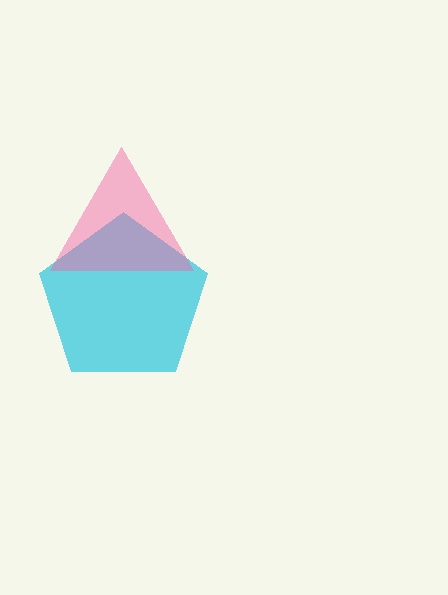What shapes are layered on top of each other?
The layered shapes are: a cyan pentagon, a pink triangle.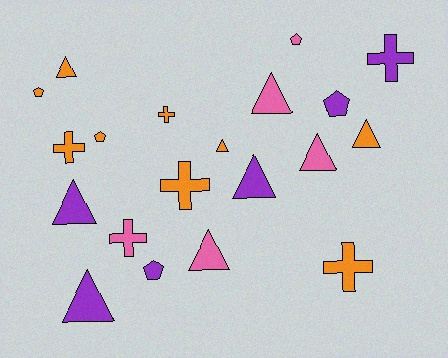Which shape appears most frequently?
Triangle, with 9 objects.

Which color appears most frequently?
Orange, with 9 objects.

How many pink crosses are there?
There is 1 pink cross.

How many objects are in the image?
There are 20 objects.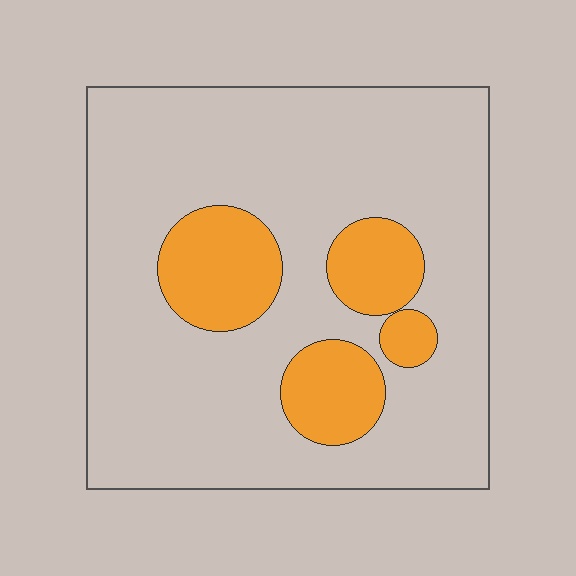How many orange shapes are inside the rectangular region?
4.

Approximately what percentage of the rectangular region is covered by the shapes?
Approximately 20%.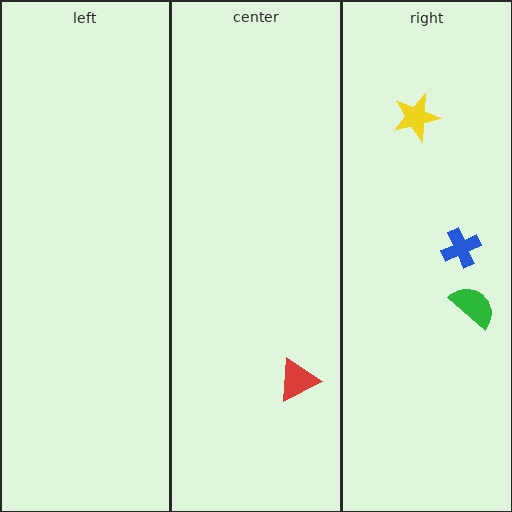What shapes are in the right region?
The blue cross, the green semicircle, the yellow star.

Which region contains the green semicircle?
The right region.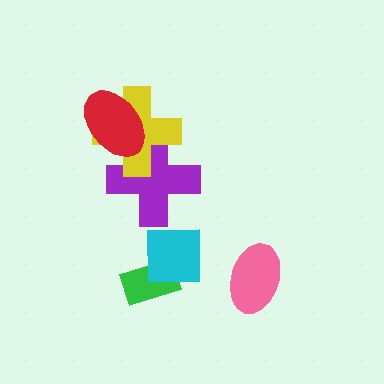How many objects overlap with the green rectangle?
1 object overlaps with the green rectangle.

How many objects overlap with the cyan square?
1 object overlaps with the cyan square.